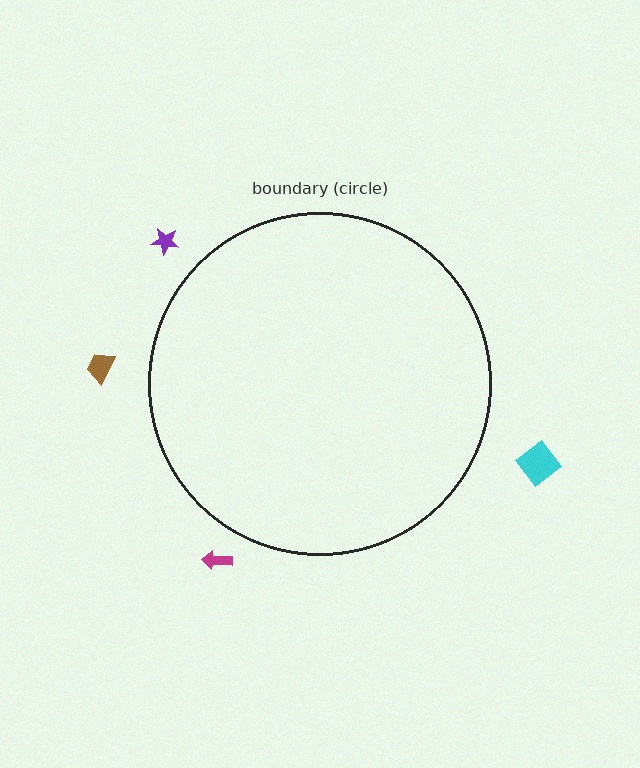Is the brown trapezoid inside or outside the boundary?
Outside.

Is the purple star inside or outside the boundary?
Outside.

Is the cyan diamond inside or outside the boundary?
Outside.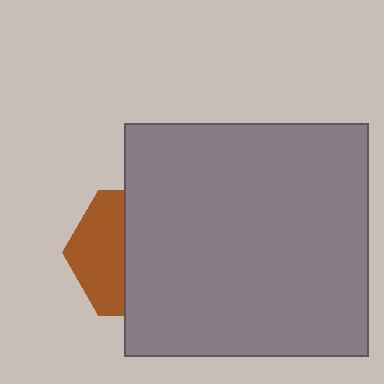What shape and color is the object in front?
The object in front is a gray rectangle.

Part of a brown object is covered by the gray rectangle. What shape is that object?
It is a hexagon.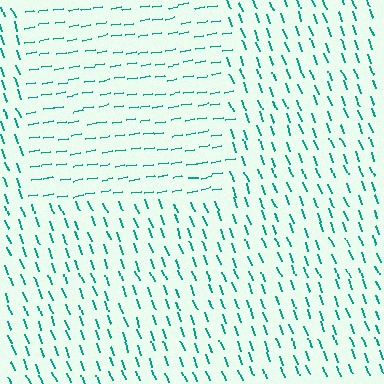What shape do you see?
I see a rectangle.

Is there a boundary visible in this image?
Yes, there is a texture boundary formed by a change in line orientation.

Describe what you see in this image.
The image is filled with small teal line segments. A rectangle region in the image has lines oriented differently from the surrounding lines, creating a visible texture boundary.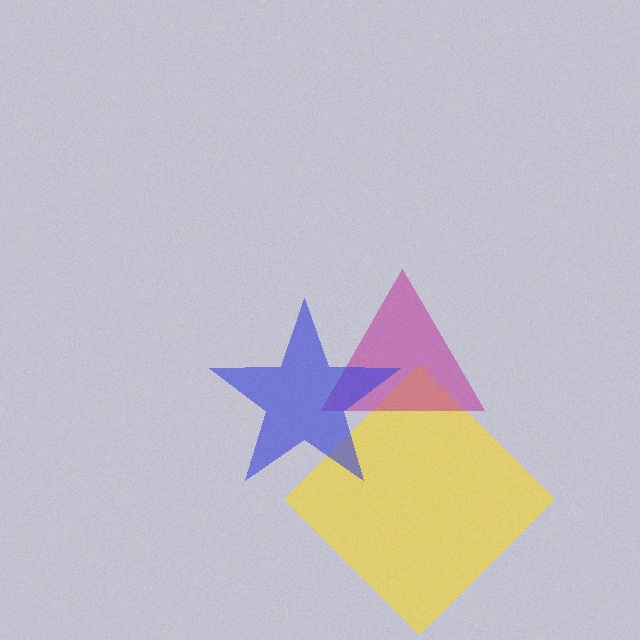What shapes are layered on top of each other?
The layered shapes are: a yellow diamond, a magenta triangle, a blue star.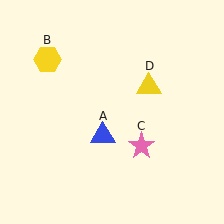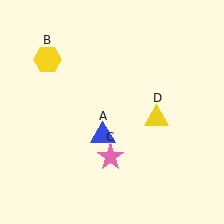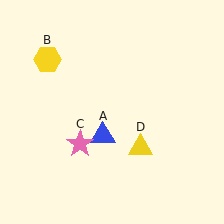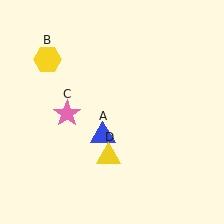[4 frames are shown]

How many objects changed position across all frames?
2 objects changed position: pink star (object C), yellow triangle (object D).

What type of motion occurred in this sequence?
The pink star (object C), yellow triangle (object D) rotated clockwise around the center of the scene.